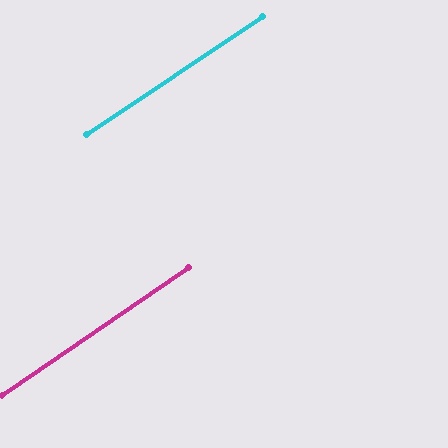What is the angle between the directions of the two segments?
Approximately 1 degree.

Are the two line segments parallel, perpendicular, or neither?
Parallel — their directions differ by only 0.5°.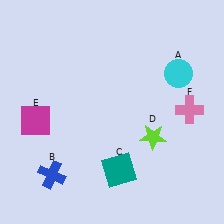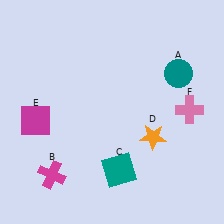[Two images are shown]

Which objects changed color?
A changed from cyan to teal. B changed from blue to magenta. D changed from lime to orange.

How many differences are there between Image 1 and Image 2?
There are 3 differences between the two images.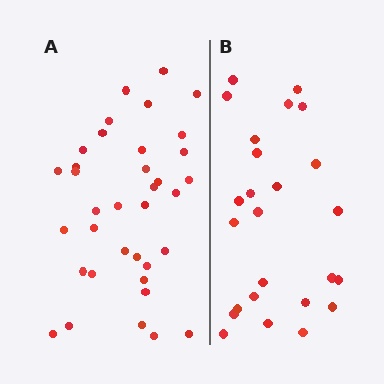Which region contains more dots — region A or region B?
Region A (the left region) has more dots.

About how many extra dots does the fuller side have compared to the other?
Region A has roughly 12 or so more dots than region B.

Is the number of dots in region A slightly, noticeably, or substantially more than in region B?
Region A has noticeably more, but not dramatically so. The ratio is roughly 1.4 to 1.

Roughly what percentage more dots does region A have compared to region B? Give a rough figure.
About 45% more.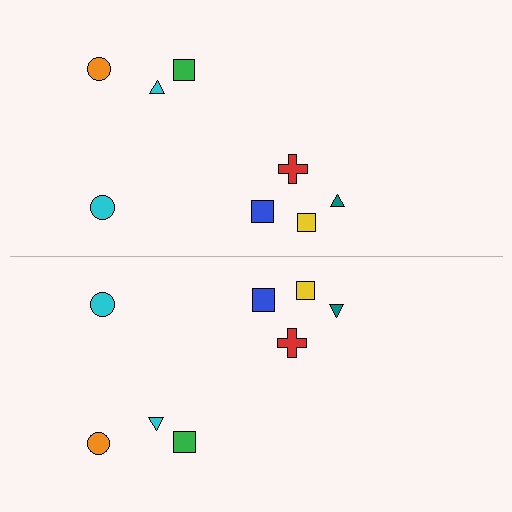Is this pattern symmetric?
Yes, this pattern has bilateral (reflection) symmetry.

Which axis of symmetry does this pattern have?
The pattern has a horizontal axis of symmetry running through the center of the image.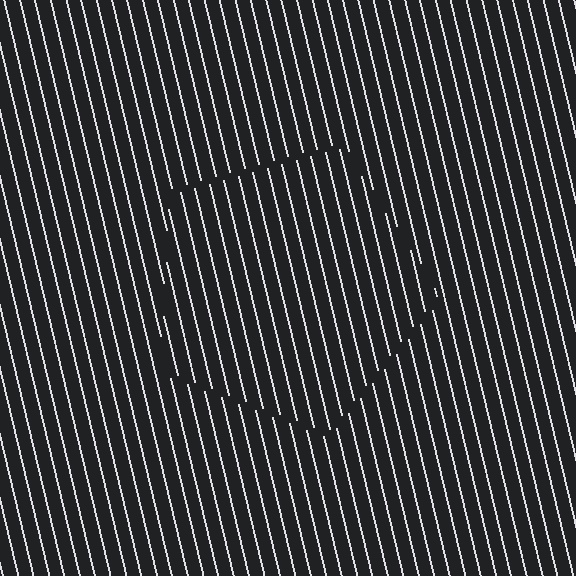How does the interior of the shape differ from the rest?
The interior of the shape contains the same grating, shifted by half a period — the contour is defined by the phase discontinuity where line-ends from the inner and outer gratings abut.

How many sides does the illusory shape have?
5 sides — the line-ends trace a pentagon.